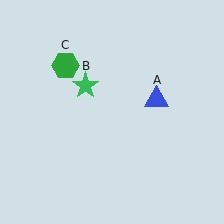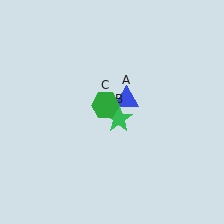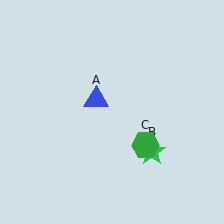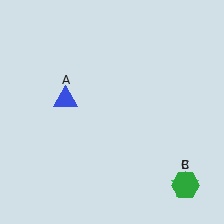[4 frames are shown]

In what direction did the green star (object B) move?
The green star (object B) moved down and to the right.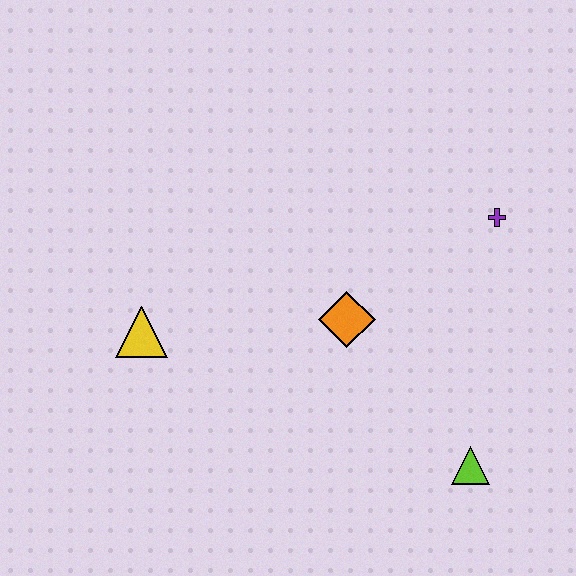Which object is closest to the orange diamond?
The purple cross is closest to the orange diamond.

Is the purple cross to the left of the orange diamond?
No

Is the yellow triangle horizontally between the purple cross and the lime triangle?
No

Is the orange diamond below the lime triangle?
No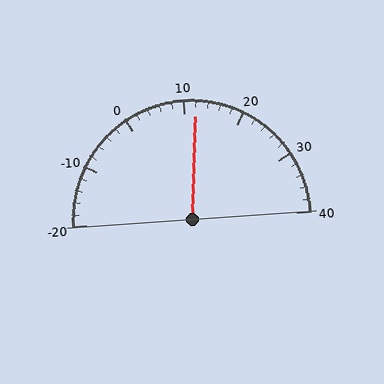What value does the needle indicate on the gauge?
The needle indicates approximately 12.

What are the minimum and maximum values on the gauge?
The gauge ranges from -20 to 40.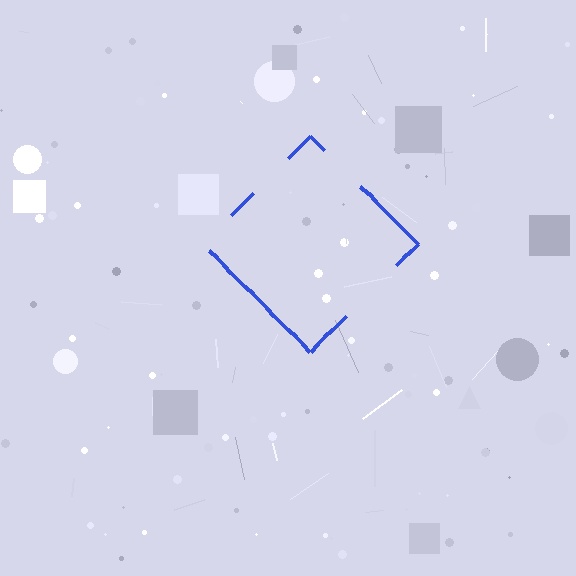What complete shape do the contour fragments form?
The contour fragments form a diamond.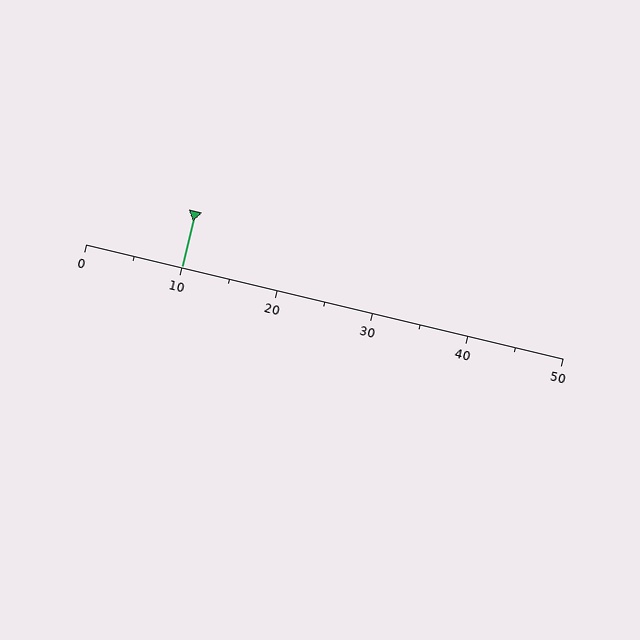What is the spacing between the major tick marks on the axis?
The major ticks are spaced 10 apart.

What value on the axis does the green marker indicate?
The marker indicates approximately 10.